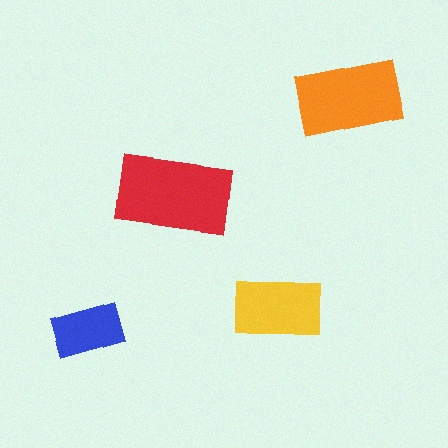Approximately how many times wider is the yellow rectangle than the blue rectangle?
About 1.5 times wider.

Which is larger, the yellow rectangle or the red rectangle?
The red one.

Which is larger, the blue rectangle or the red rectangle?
The red one.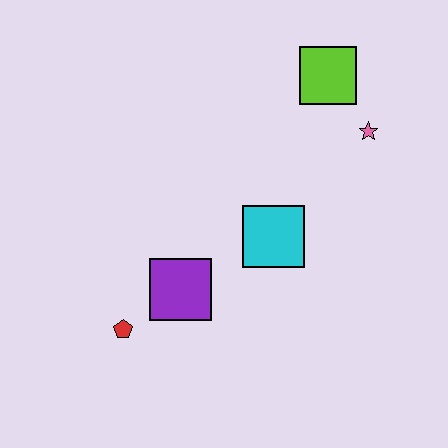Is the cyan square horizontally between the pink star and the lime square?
No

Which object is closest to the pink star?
The lime square is closest to the pink star.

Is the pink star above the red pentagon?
Yes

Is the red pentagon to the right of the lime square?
No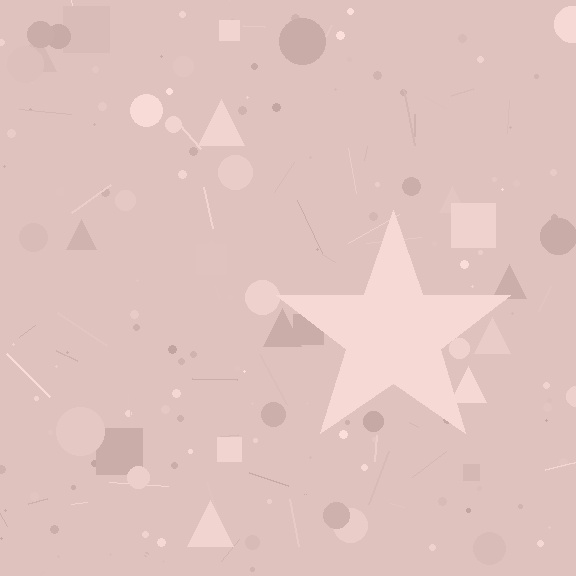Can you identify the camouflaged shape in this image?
The camouflaged shape is a star.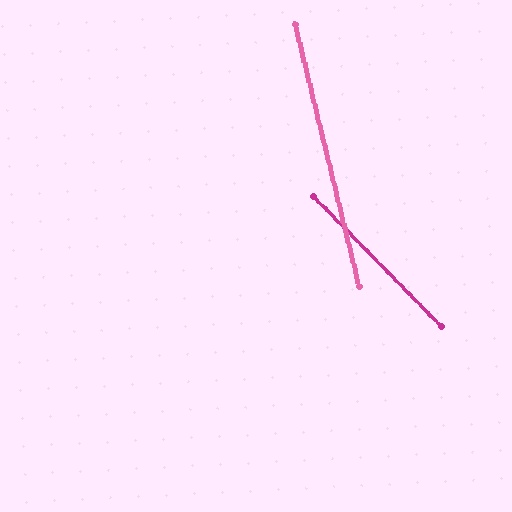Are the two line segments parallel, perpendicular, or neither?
Neither parallel nor perpendicular — they differ by about 31°.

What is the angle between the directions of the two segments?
Approximately 31 degrees.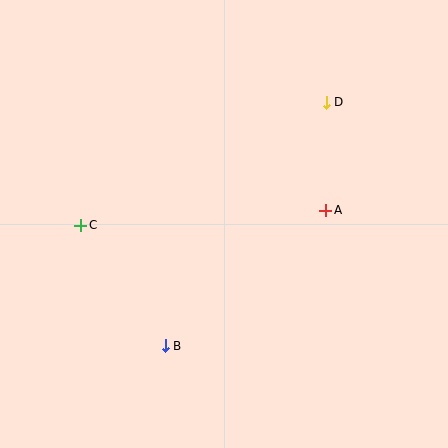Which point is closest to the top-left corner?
Point C is closest to the top-left corner.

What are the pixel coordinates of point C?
Point C is at (81, 225).